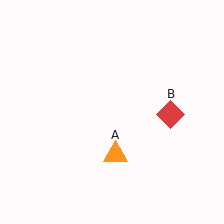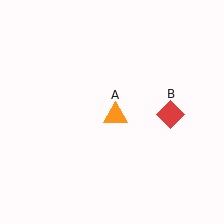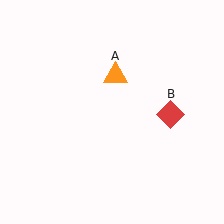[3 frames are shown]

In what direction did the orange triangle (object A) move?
The orange triangle (object A) moved up.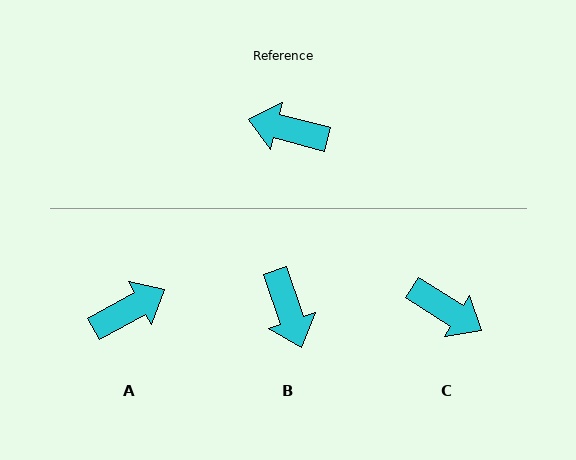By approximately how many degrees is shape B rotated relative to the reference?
Approximately 123 degrees counter-clockwise.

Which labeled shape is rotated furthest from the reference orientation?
C, about 162 degrees away.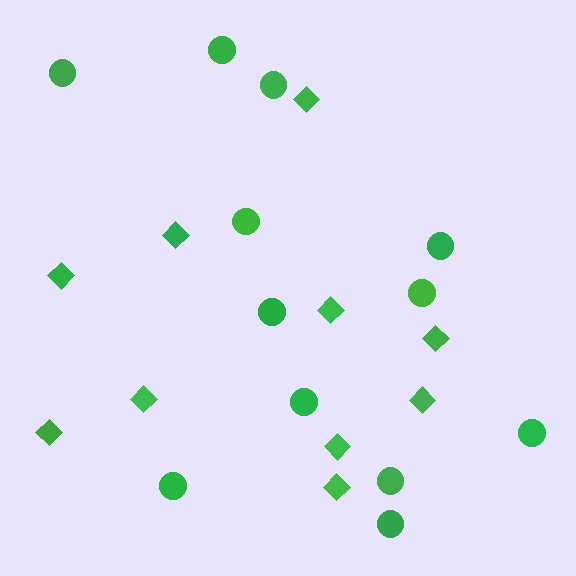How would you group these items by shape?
There are 2 groups: one group of diamonds (10) and one group of circles (12).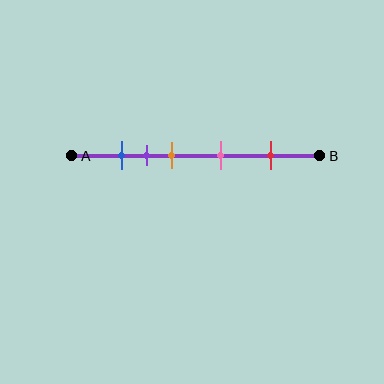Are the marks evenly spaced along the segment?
No, the marks are not evenly spaced.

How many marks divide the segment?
There are 5 marks dividing the segment.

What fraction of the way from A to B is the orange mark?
The orange mark is approximately 40% (0.4) of the way from A to B.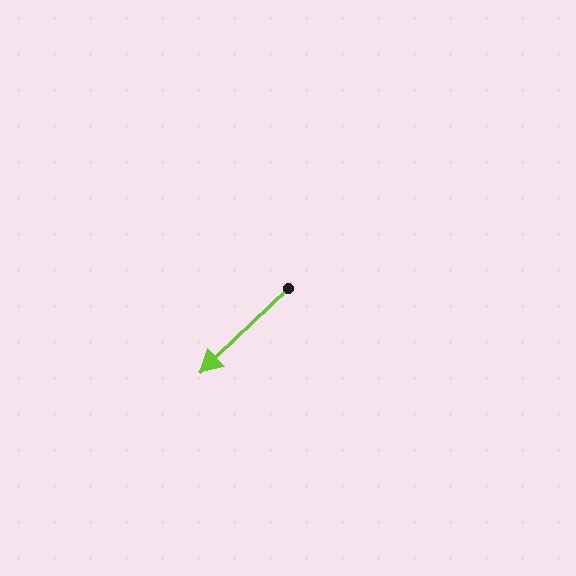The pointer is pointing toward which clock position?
Roughly 8 o'clock.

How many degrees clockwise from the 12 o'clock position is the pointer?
Approximately 226 degrees.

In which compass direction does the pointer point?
Southwest.